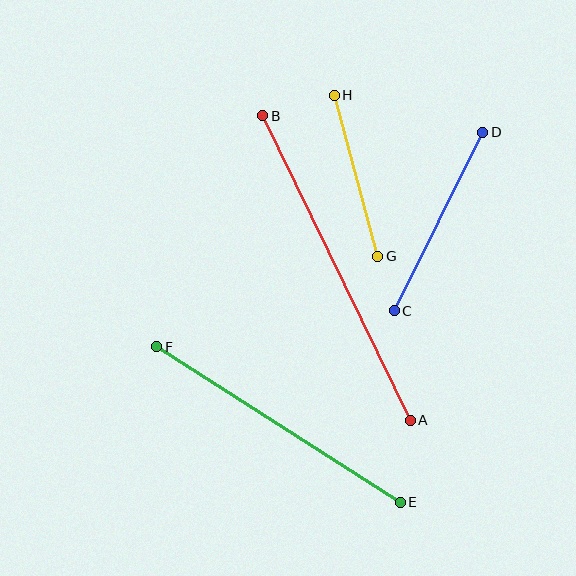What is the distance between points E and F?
The distance is approximately 289 pixels.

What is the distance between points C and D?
The distance is approximately 199 pixels.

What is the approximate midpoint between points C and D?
The midpoint is at approximately (439, 221) pixels.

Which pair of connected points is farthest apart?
Points A and B are farthest apart.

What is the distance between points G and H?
The distance is approximately 167 pixels.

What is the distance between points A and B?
The distance is approximately 339 pixels.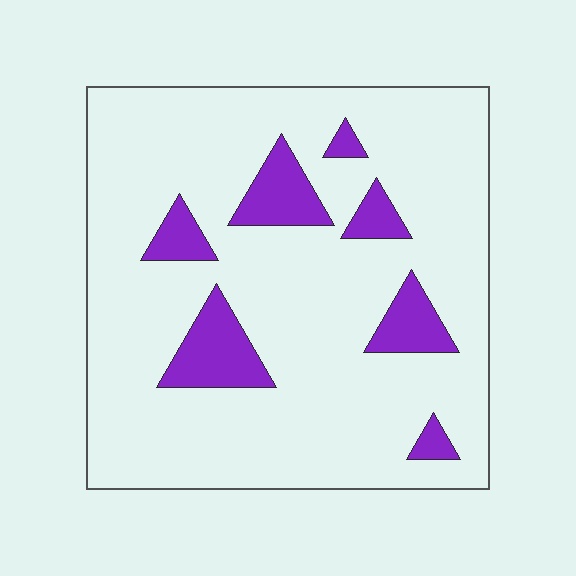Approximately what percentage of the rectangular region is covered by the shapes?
Approximately 15%.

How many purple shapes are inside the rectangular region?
7.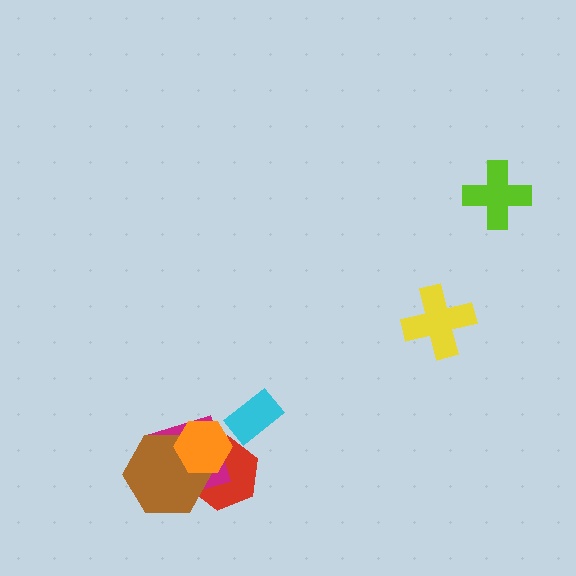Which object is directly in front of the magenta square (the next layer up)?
The brown hexagon is directly in front of the magenta square.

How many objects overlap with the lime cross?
0 objects overlap with the lime cross.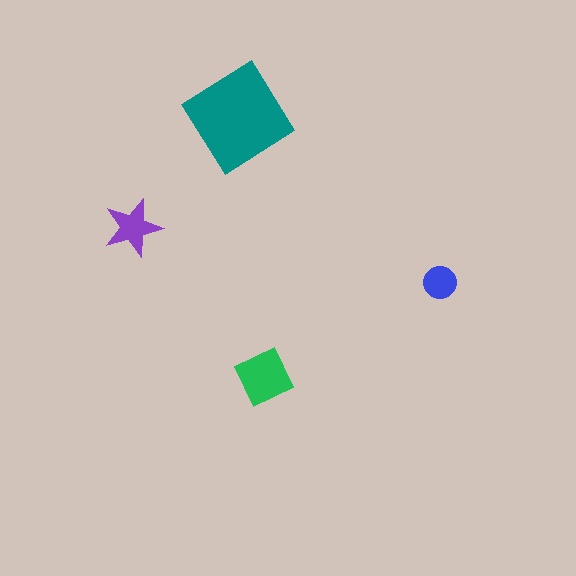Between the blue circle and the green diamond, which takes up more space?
The green diamond.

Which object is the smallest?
The blue circle.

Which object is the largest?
The teal diamond.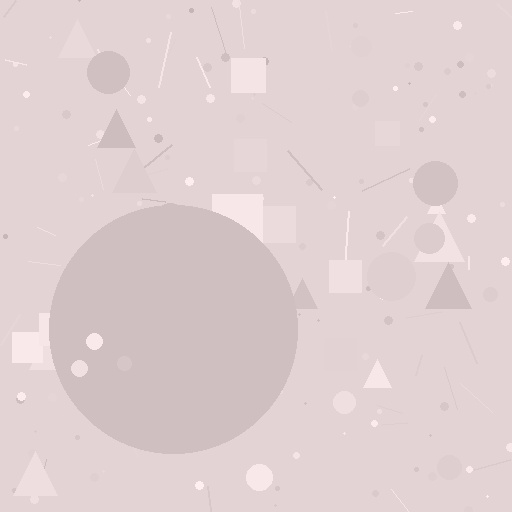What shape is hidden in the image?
A circle is hidden in the image.